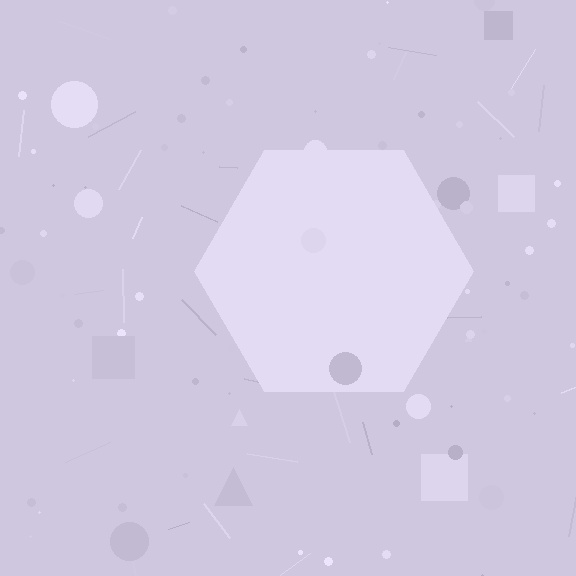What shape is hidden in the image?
A hexagon is hidden in the image.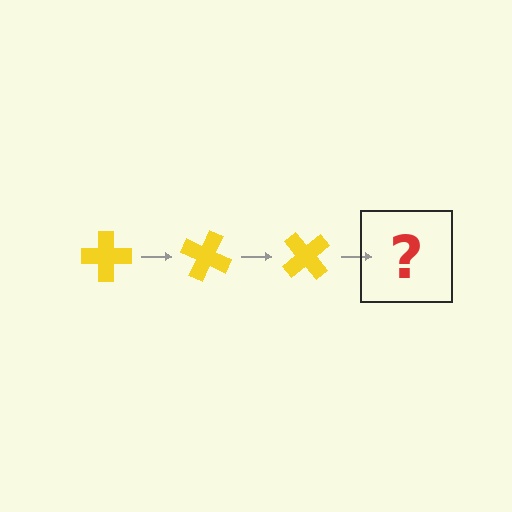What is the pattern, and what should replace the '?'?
The pattern is that the cross rotates 25 degrees each step. The '?' should be a yellow cross rotated 75 degrees.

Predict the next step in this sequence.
The next step is a yellow cross rotated 75 degrees.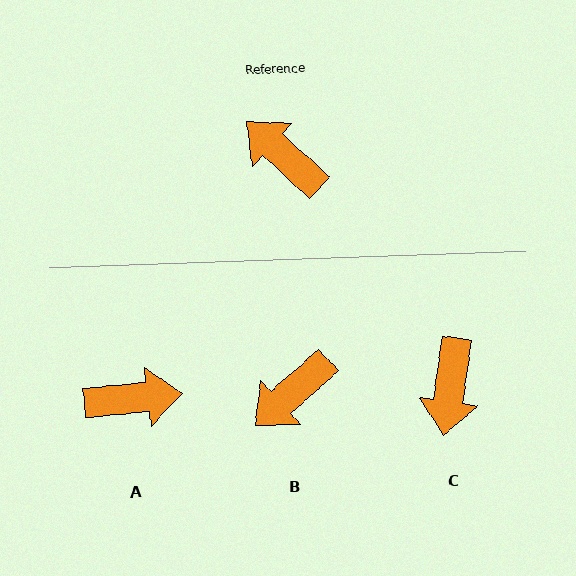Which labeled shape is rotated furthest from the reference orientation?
A, about 132 degrees away.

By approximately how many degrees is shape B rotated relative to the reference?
Approximately 84 degrees counter-clockwise.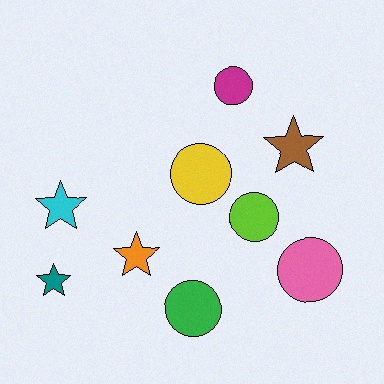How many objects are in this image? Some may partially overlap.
There are 9 objects.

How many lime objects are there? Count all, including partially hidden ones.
There is 1 lime object.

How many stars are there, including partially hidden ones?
There are 4 stars.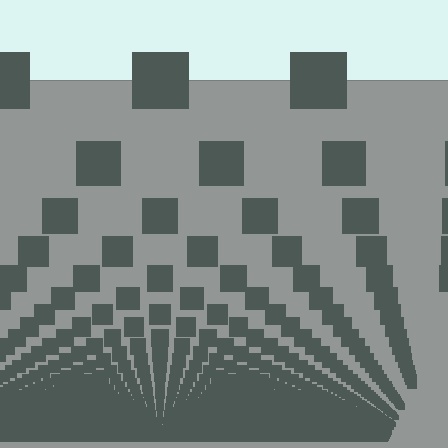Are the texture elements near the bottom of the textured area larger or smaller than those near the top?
Smaller. The gradient is inverted — elements near the bottom are smaller and denser.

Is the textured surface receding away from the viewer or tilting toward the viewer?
The surface appears to tilt toward the viewer. Texture elements get larger and sparser toward the top.